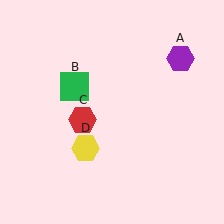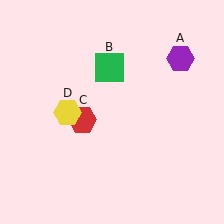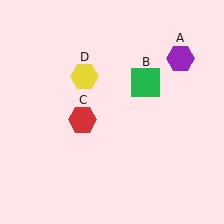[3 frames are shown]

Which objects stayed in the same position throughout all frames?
Purple hexagon (object A) and red hexagon (object C) remained stationary.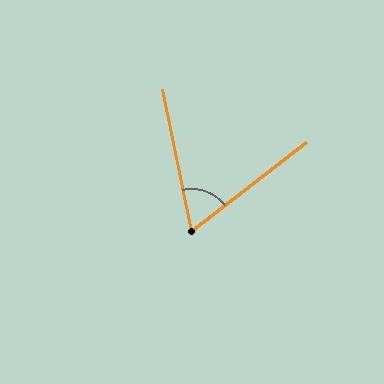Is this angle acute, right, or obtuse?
It is acute.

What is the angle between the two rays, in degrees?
Approximately 64 degrees.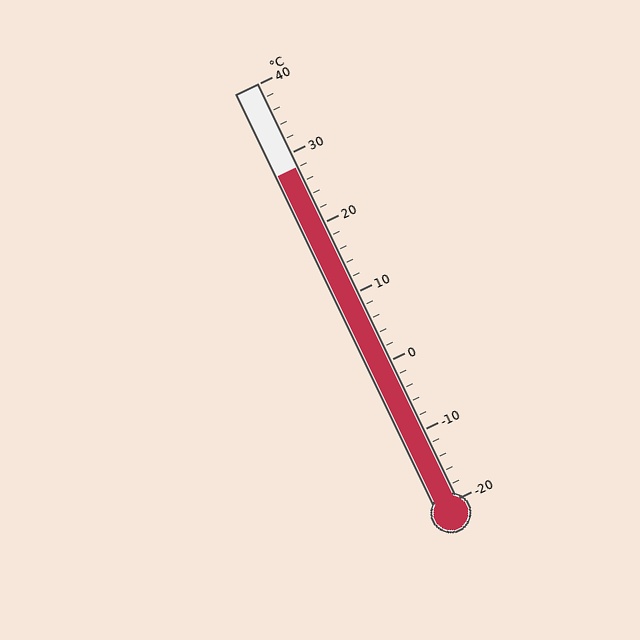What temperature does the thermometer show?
The thermometer shows approximately 28°C.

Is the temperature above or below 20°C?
The temperature is above 20°C.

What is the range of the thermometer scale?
The thermometer scale ranges from -20°C to 40°C.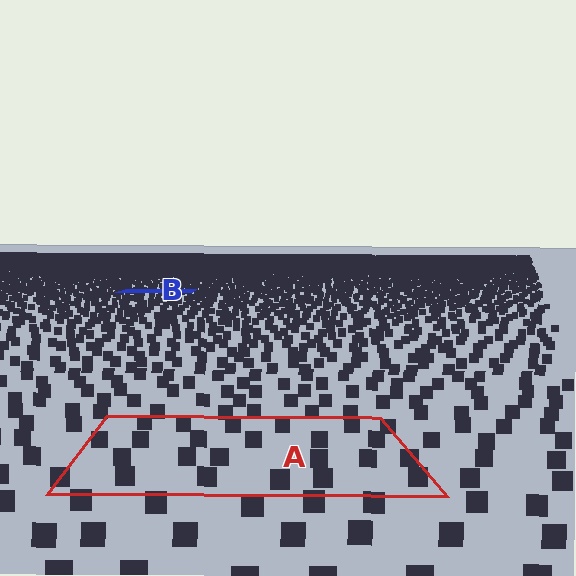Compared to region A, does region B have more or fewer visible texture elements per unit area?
Region B has more texture elements per unit area — they are packed more densely because it is farther away.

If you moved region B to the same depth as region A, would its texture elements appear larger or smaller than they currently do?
They would appear larger. At a closer depth, the same texture elements are projected at a bigger on-screen size.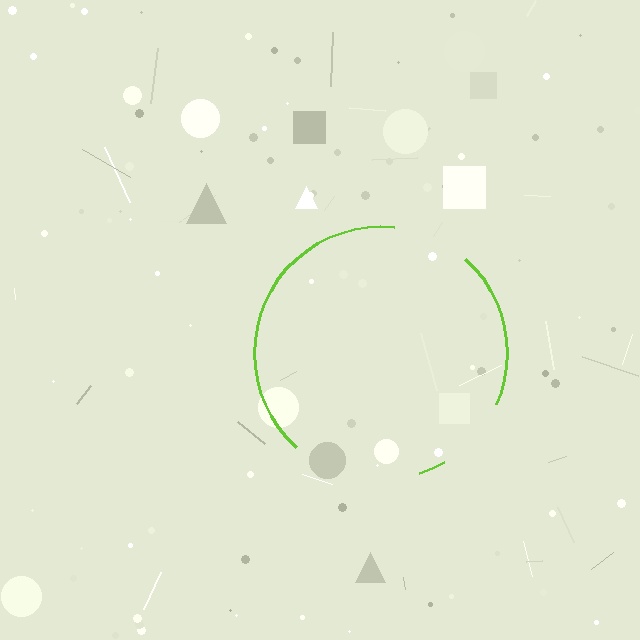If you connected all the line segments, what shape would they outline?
They would outline a circle.